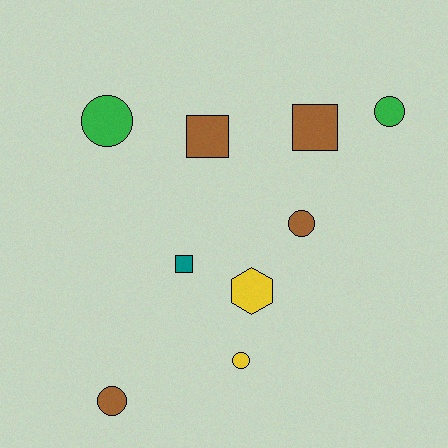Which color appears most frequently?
Brown, with 4 objects.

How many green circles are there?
There are 2 green circles.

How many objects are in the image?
There are 9 objects.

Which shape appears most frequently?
Circle, with 5 objects.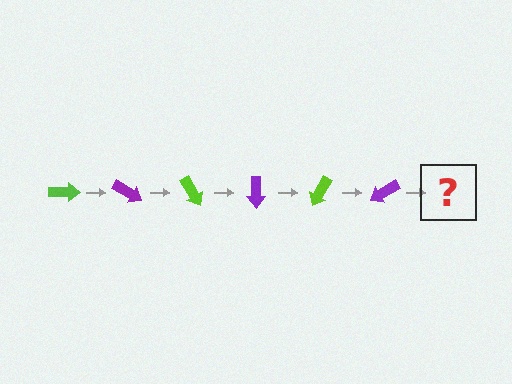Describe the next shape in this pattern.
It should be a lime arrow, rotated 180 degrees from the start.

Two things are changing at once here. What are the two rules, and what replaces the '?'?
The two rules are that it rotates 30 degrees each step and the color cycles through lime and purple. The '?' should be a lime arrow, rotated 180 degrees from the start.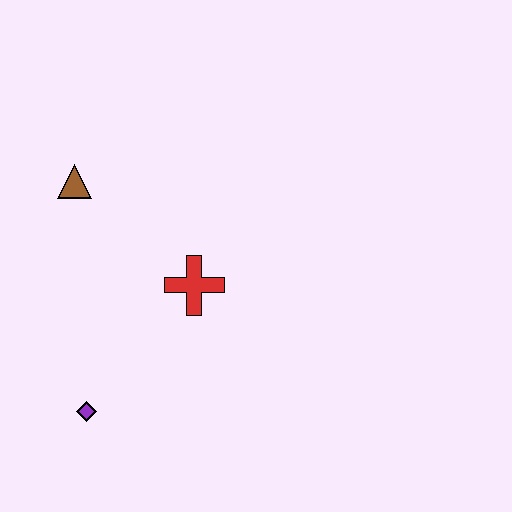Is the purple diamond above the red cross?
No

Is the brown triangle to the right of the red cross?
No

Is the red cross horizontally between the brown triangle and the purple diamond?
No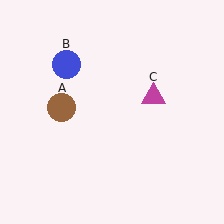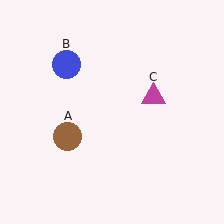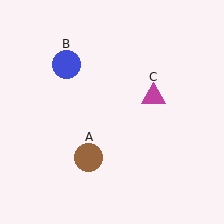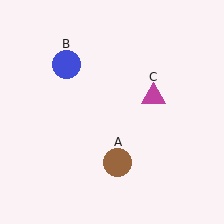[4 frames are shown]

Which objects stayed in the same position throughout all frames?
Blue circle (object B) and magenta triangle (object C) remained stationary.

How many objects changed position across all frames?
1 object changed position: brown circle (object A).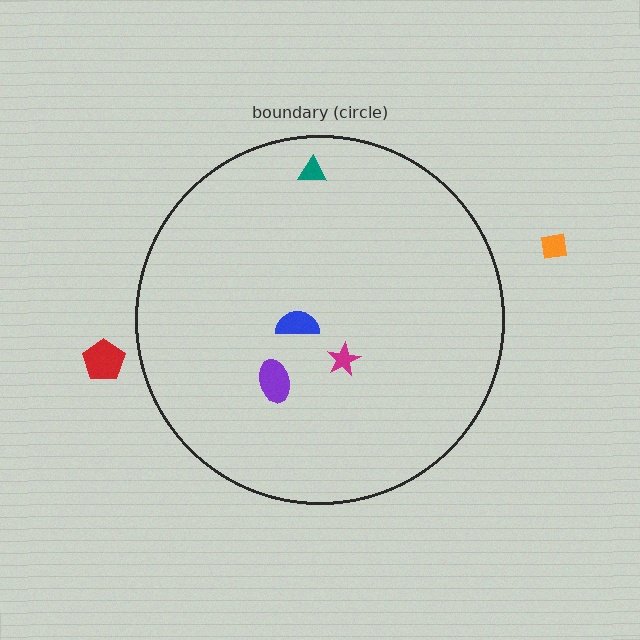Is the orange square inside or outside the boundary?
Outside.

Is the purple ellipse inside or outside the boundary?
Inside.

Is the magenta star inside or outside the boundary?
Inside.